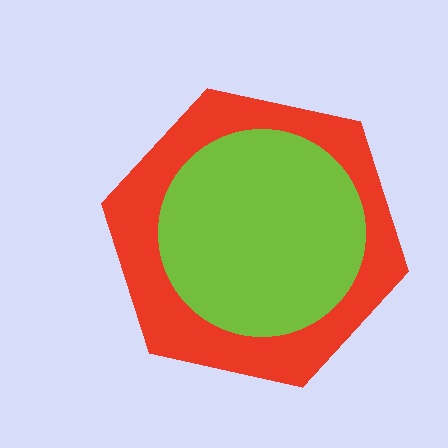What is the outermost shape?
The red hexagon.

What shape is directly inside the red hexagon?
The lime circle.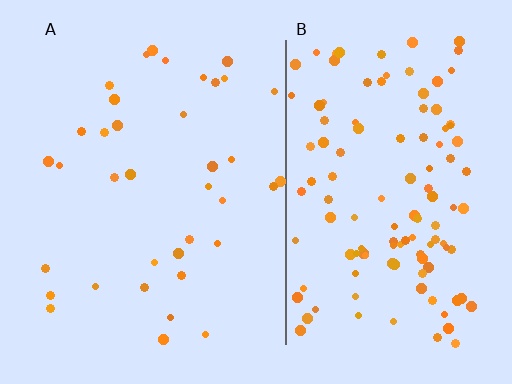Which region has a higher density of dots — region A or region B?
B (the right).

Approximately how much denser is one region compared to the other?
Approximately 3.3× — region B over region A.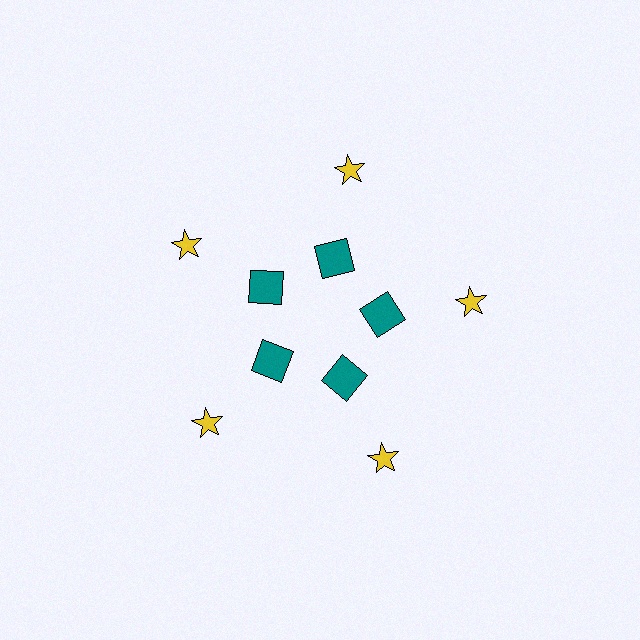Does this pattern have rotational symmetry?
Yes, this pattern has 5-fold rotational symmetry. It looks the same after rotating 72 degrees around the center.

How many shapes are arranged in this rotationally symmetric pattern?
There are 10 shapes, arranged in 5 groups of 2.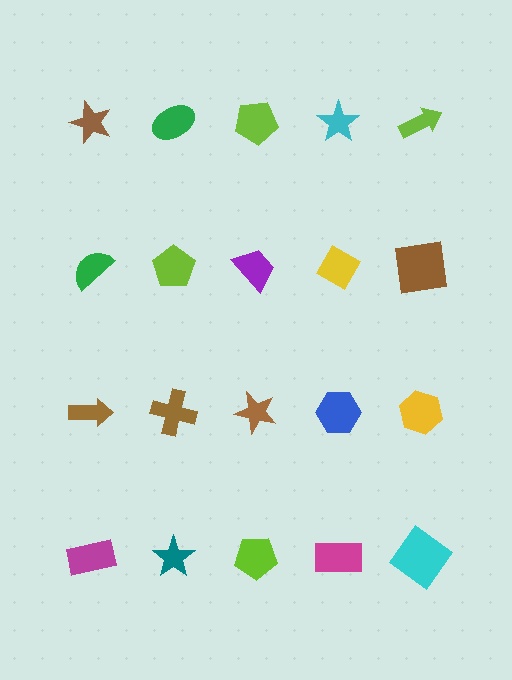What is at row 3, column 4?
A blue hexagon.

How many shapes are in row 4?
5 shapes.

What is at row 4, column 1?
A magenta rectangle.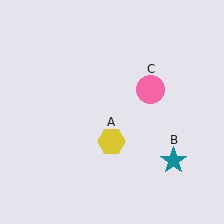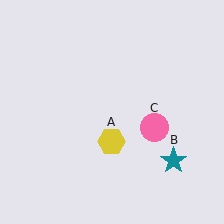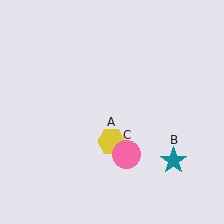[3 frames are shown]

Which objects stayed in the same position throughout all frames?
Yellow hexagon (object A) and teal star (object B) remained stationary.